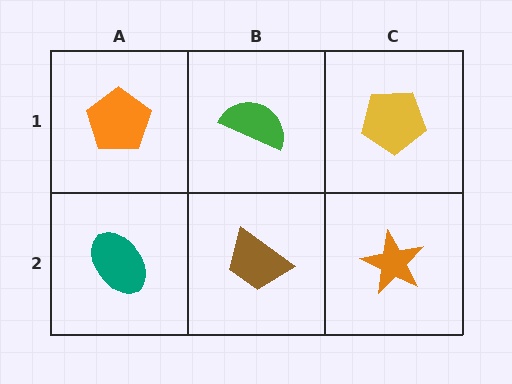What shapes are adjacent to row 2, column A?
An orange pentagon (row 1, column A), a brown trapezoid (row 2, column B).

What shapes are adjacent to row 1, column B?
A brown trapezoid (row 2, column B), an orange pentagon (row 1, column A), a yellow pentagon (row 1, column C).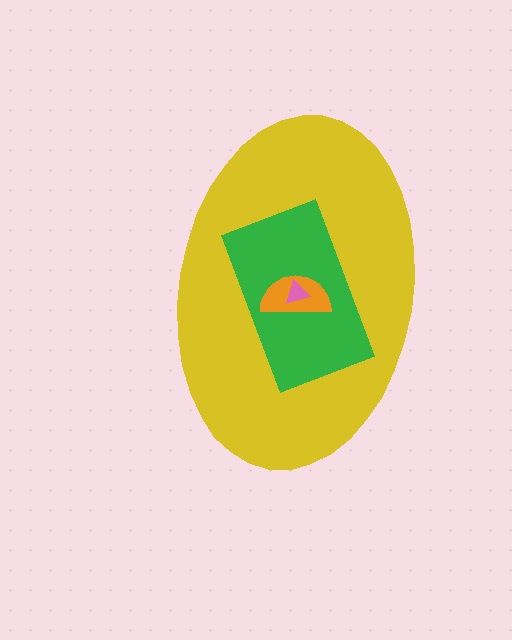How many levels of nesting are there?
4.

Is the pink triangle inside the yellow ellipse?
Yes.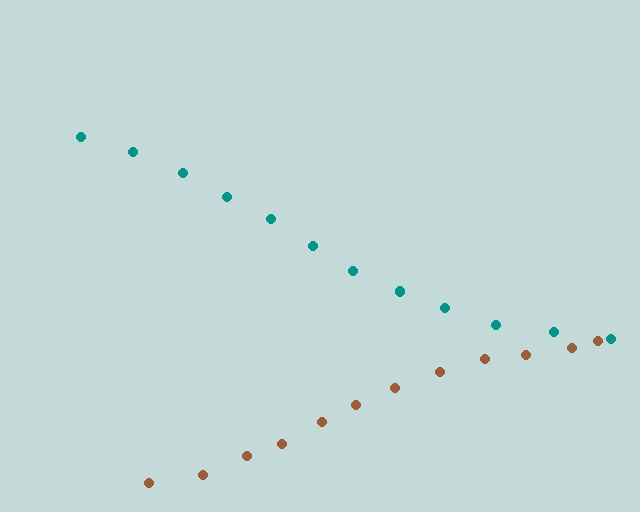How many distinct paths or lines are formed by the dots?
There are 2 distinct paths.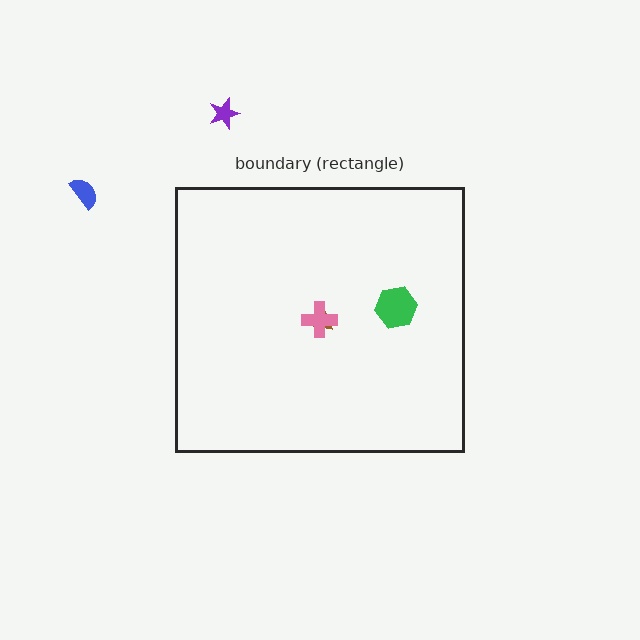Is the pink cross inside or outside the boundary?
Inside.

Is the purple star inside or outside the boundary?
Outside.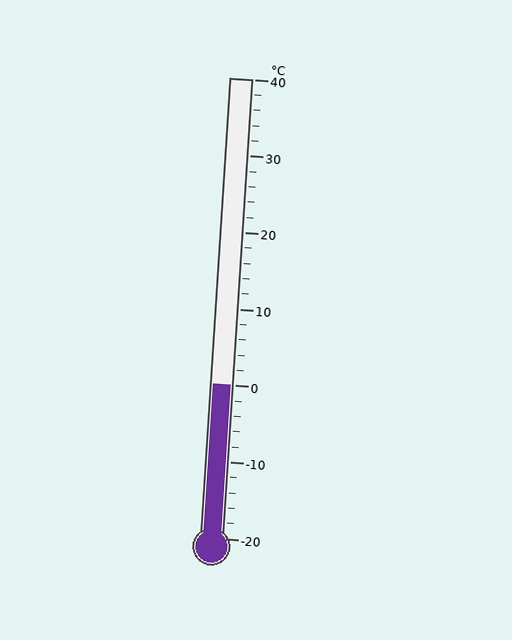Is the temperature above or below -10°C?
The temperature is above -10°C.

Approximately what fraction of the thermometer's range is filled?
The thermometer is filled to approximately 35% of its range.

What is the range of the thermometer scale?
The thermometer scale ranges from -20°C to 40°C.